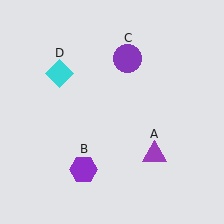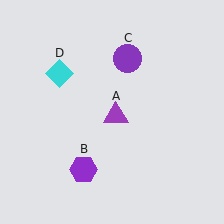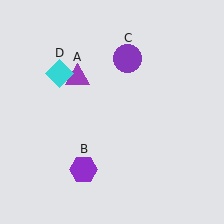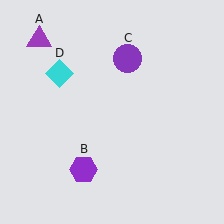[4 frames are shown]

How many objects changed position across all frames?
1 object changed position: purple triangle (object A).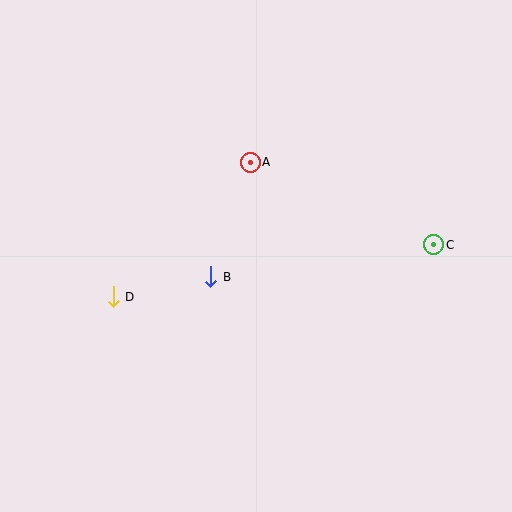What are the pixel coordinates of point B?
Point B is at (211, 277).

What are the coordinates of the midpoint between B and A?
The midpoint between B and A is at (230, 220).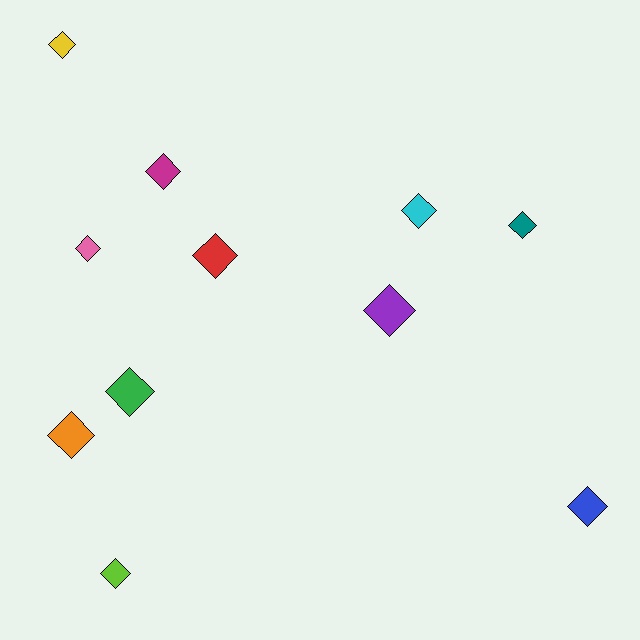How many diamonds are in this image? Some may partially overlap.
There are 11 diamonds.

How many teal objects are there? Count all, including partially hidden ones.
There is 1 teal object.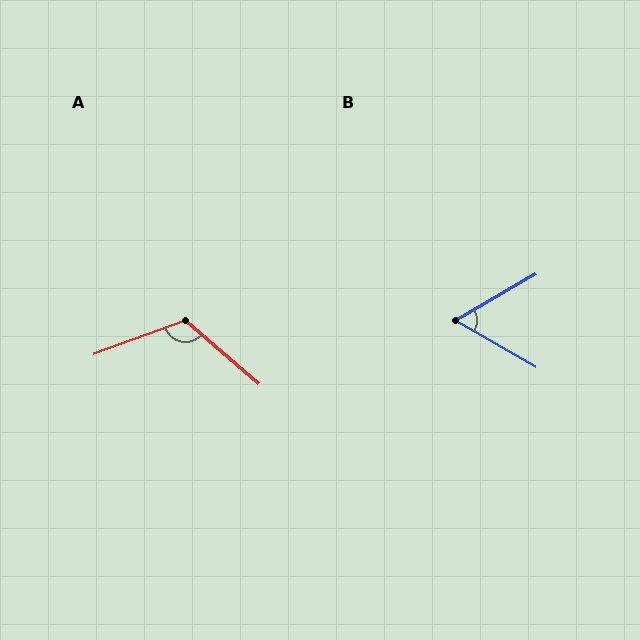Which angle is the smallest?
B, at approximately 60 degrees.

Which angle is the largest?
A, at approximately 119 degrees.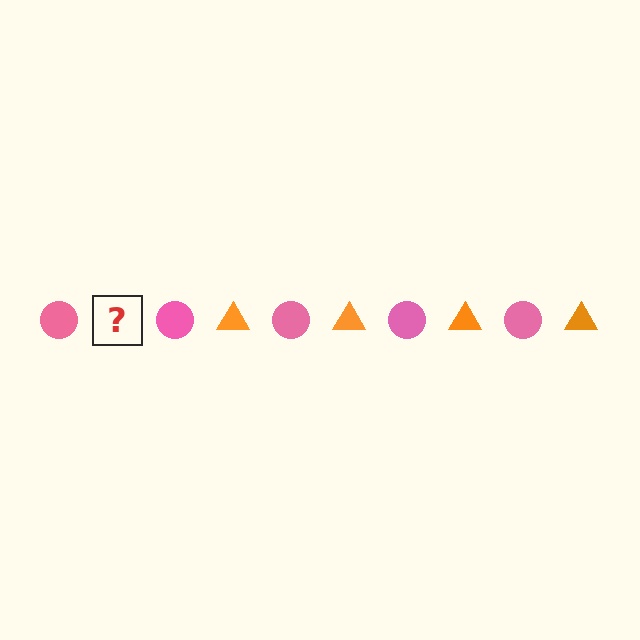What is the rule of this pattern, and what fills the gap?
The rule is that the pattern alternates between pink circle and orange triangle. The gap should be filled with an orange triangle.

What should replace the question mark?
The question mark should be replaced with an orange triangle.